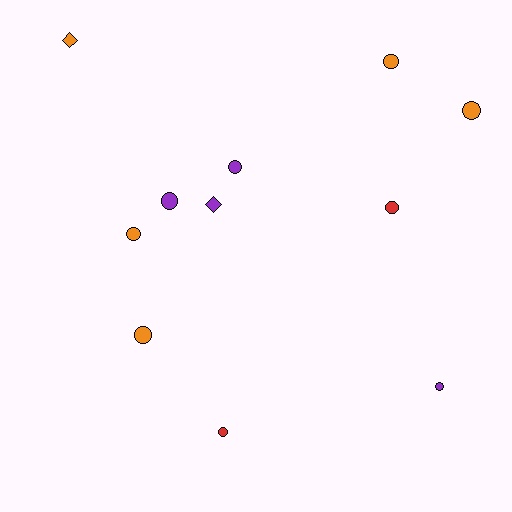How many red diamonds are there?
There are no red diamonds.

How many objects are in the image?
There are 11 objects.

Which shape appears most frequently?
Circle, with 9 objects.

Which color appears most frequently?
Orange, with 5 objects.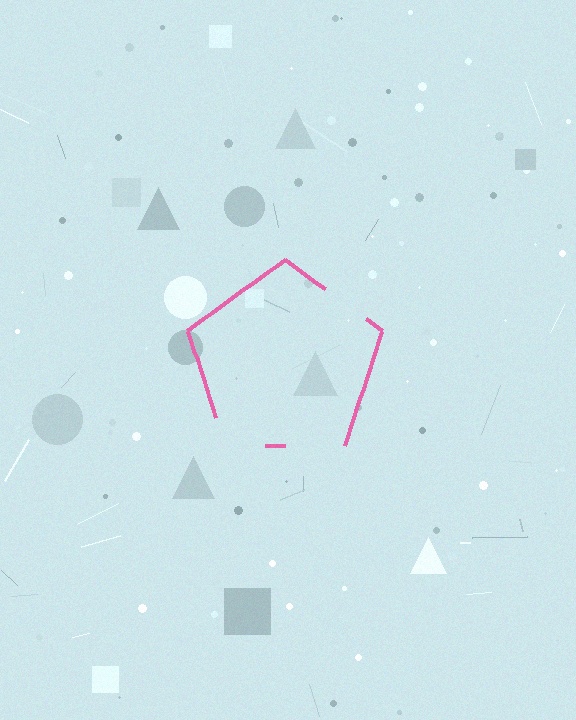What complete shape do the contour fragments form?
The contour fragments form a pentagon.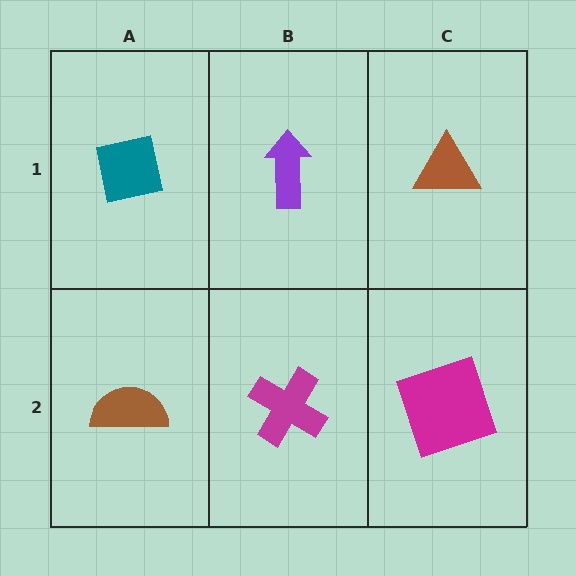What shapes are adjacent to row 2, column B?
A purple arrow (row 1, column B), a brown semicircle (row 2, column A), a magenta square (row 2, column C).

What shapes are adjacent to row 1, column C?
A magenta square (row 2, column C), a purple arrow (row 1, column B).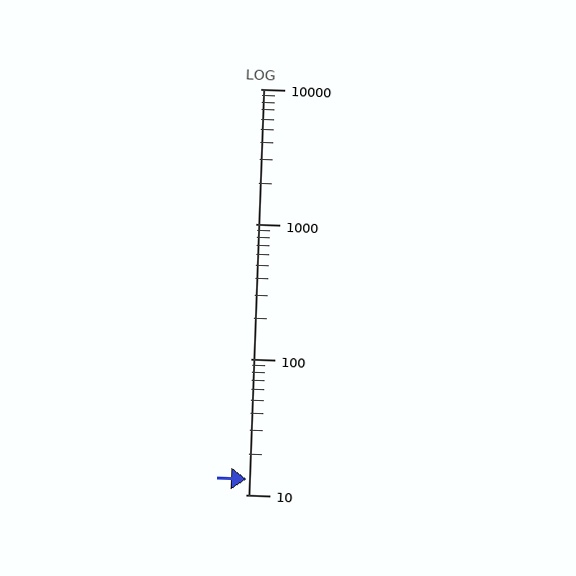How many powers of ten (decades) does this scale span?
The scale spans 3 decades, from 10 to 10000.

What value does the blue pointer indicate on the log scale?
The pointer indicates approximately 13.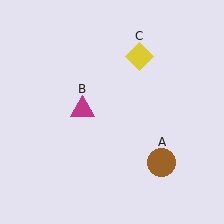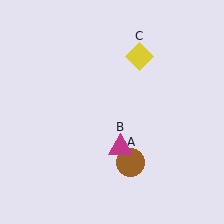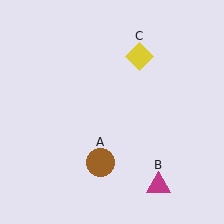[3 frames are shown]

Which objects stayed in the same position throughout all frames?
Yellow diamond (object C) remained stationary.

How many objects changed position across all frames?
2 objects changed position: brown circle (object A), magenta triangle (object B).